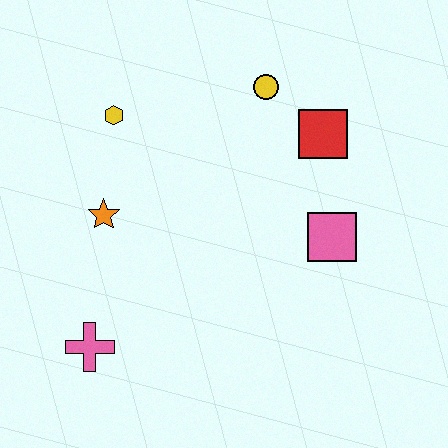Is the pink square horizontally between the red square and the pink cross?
No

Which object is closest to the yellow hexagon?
The orange star is closest to the yellow hexagon.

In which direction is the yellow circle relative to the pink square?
The yellow circle is above the pink square.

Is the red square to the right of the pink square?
No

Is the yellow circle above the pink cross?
Yes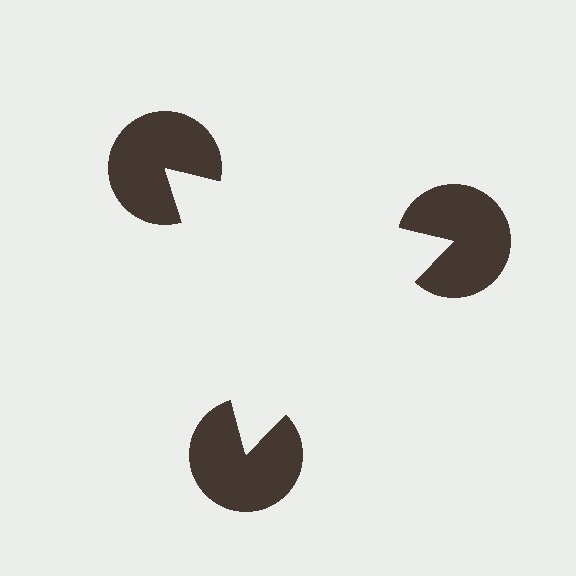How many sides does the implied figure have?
3 sides.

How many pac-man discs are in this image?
There are 3 — one at each vertex of the illusory triangle.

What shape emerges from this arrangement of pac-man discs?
An illusory triangle — its edges are inferred from the aligned wedge cuts in the pac-man discs, not physically drawn.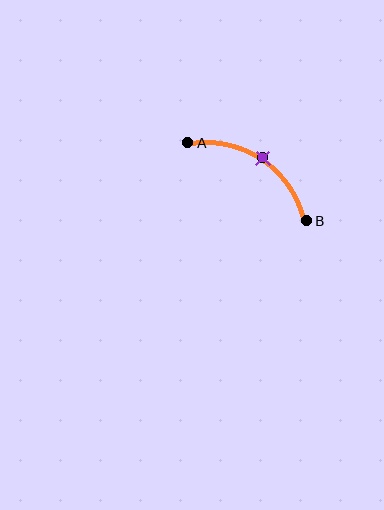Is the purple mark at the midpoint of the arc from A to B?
Yes. The purple mark lies on the arc at equal arc-length from both A and B — it is the arc midpoint.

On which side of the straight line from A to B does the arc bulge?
The arc bulges above the straight line connecting A and B.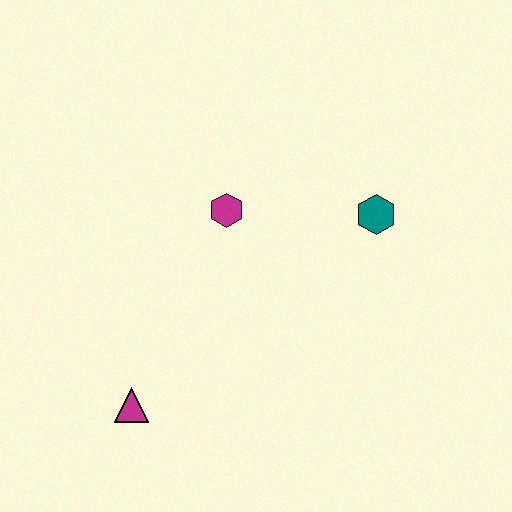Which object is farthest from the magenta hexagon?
The magenta triangle is farthest from the magenta hexagon.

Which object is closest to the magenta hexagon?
The teal hexagon is closest to the magenta hexagon.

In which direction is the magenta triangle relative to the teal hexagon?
The magenta triangle is to the left of the teal hexagon.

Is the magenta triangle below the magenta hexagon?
Yes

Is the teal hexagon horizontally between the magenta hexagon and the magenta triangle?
No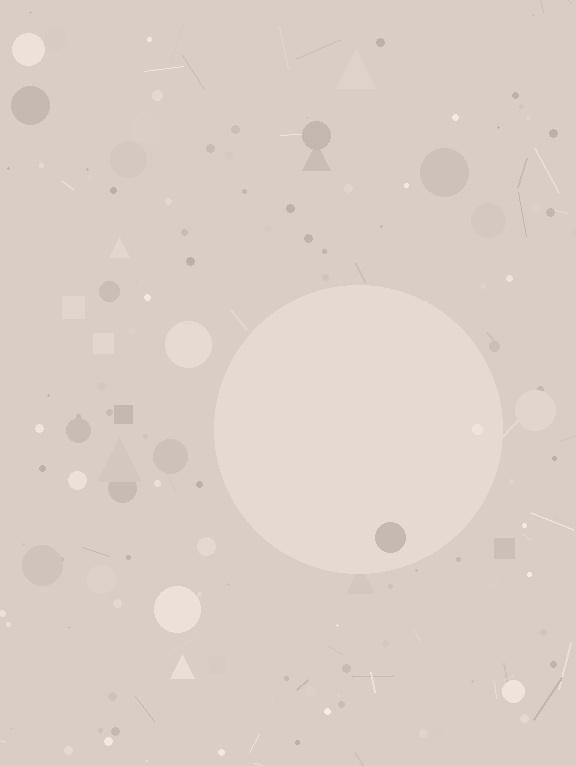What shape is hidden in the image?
A circle is hidden in the image.